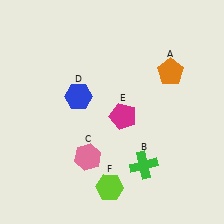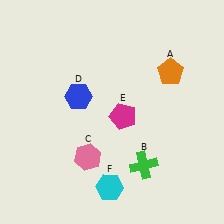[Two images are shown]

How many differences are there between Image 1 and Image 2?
There is 1 difference between the two images.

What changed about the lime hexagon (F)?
In Image 1, F is lime. In Image 2, it changed to cyan.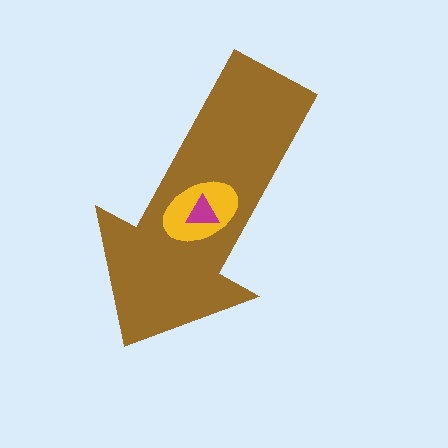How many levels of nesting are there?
3.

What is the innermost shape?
The magenta triangle.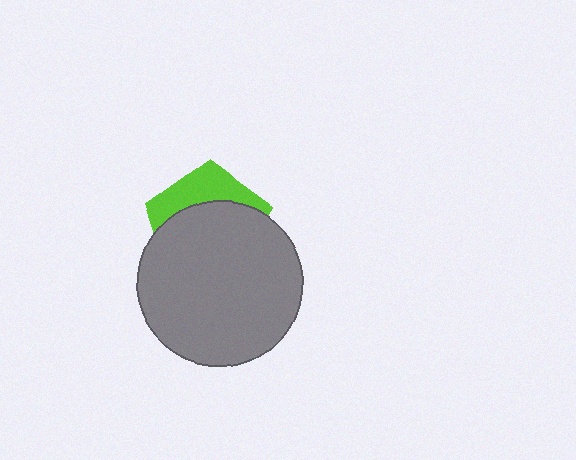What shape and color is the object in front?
The object in front is a gray circle.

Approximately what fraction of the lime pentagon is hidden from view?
Roughly 68% of the lime pentagon is hidden behind the gray circle.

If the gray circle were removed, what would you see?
You would see the complete lime pentagon.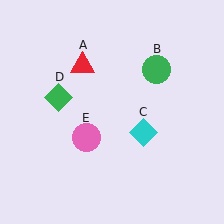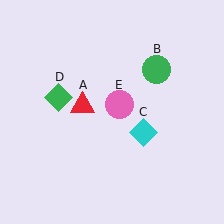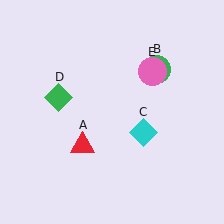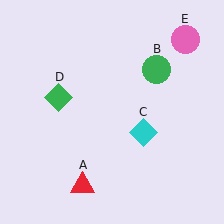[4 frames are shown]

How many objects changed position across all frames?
2 objects changed position: red triangle (object A), pink circle (object E).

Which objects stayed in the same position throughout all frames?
Green circle (object B) and cyan diamond (object C) and green diamond (object D) remained stationary.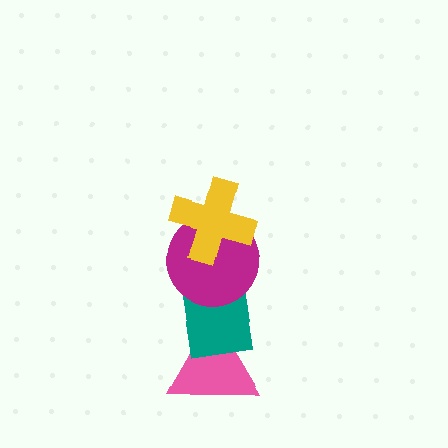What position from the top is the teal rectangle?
The teal rectangle is 3rd from the top.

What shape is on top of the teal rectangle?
The magenta circle is on top of the teal rectangle.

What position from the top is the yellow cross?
The yellow cross is 1st from the top.